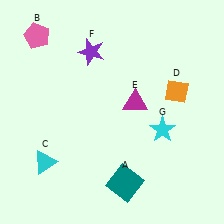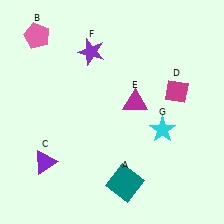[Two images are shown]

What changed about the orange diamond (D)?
In Image 1, D is orange. In Image 2, it changed to magenta.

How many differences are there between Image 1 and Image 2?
There are 2 differences between the two images.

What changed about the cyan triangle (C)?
In Image 1, C is cyan. In Image 2, it changed to purple.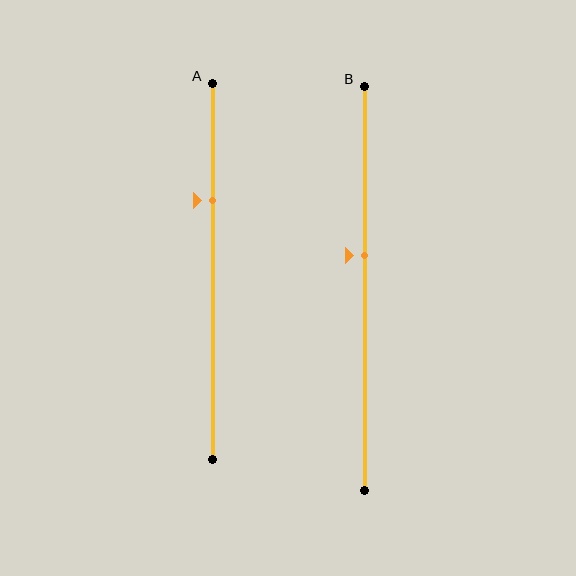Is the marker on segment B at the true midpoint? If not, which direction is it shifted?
No, the marker on segment B is shifted upward by about 8% of the segment length.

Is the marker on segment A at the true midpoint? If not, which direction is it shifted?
No, the marker on segment A is shifted upward by about 19% of the segment length.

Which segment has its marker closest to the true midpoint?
Segment B has its marker closest to the true midpoint.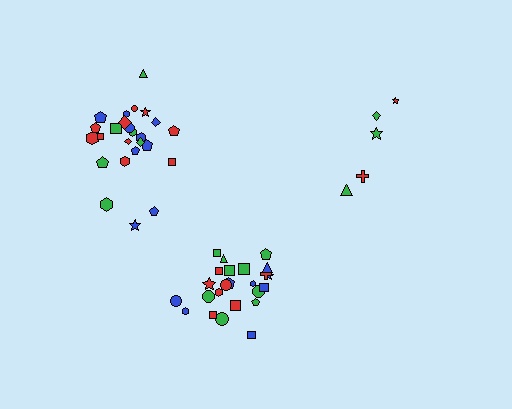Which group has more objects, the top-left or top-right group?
The top-left group.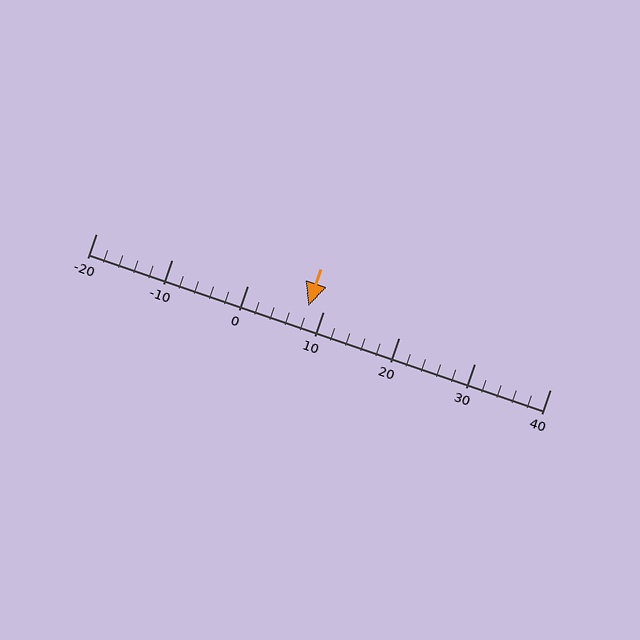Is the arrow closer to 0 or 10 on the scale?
The arrow is closer to 10.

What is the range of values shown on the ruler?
The ruler shows values from -20 to 40.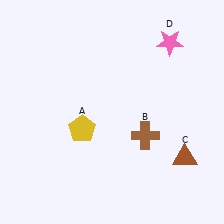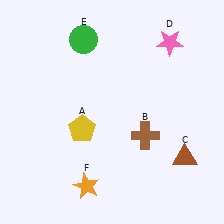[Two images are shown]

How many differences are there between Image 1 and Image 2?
There are 2 differences between the two images.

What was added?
A green circle (E), an orange star (F) were added in Image 2.